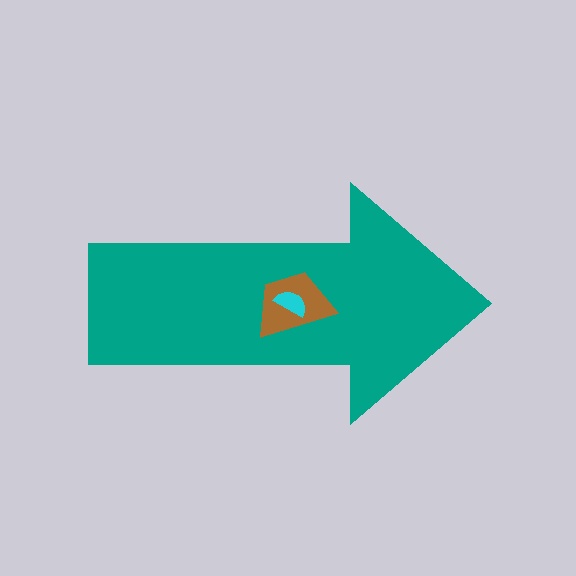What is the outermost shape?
The teal arrow.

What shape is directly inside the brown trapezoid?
The cyan semicircle.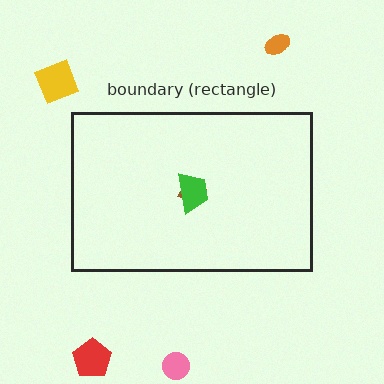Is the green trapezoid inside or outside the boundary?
Inside.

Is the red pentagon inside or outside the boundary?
Outside.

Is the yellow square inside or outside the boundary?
Outside.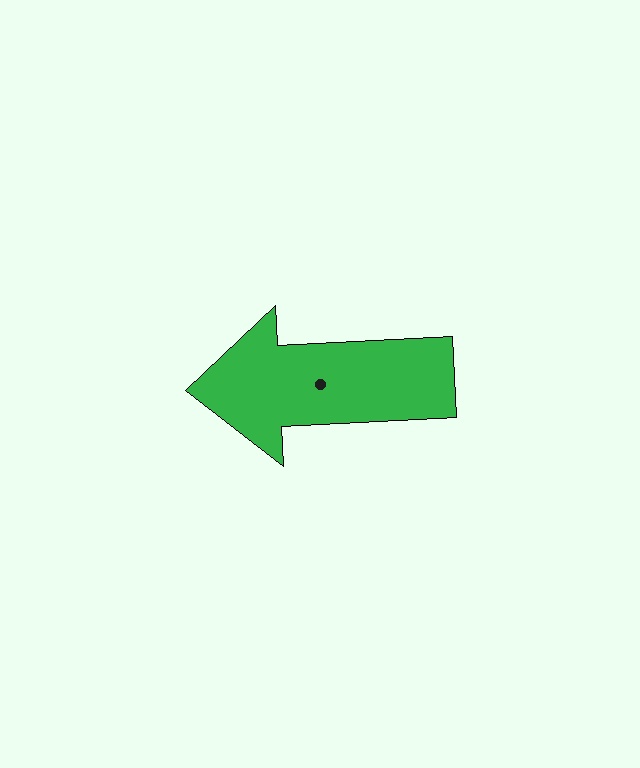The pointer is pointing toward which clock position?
Roughly 9 o'clock.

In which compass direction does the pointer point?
West.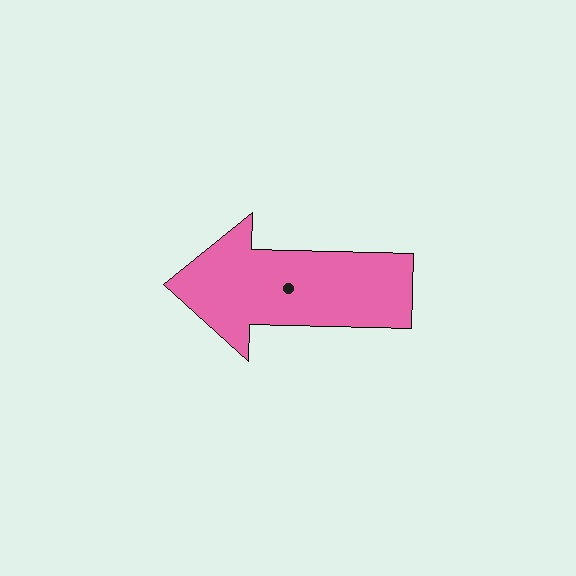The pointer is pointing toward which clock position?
Roughly 9 o'clock.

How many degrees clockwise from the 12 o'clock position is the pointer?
Approximately 272 degrees.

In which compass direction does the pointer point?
West.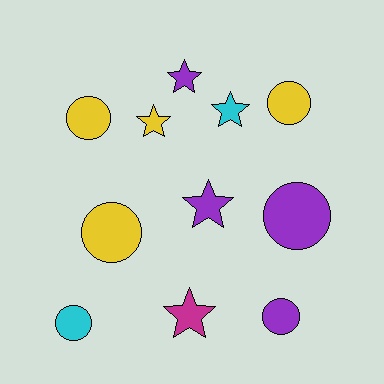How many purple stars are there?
There are 2 purple stars.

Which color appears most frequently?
Yellow, with 4 objects.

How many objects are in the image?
There are 11 objects.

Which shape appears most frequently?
Circle, with 6 objects.